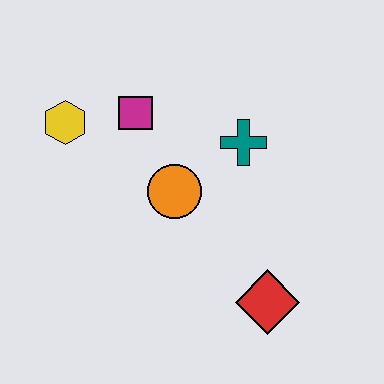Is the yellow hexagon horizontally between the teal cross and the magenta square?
No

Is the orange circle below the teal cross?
Yes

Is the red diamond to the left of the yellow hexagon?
No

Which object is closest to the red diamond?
The orange circle is closest to the red diamond.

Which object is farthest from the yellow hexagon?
The red diamond is farthest from the yellow hexagon.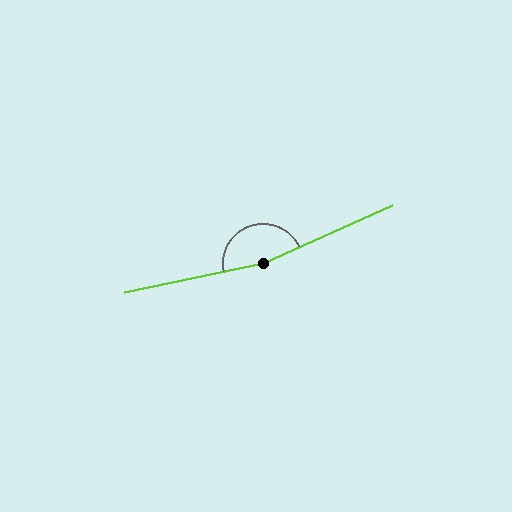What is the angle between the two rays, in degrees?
Approximately 167 degrees.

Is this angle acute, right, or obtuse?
It is obtuse.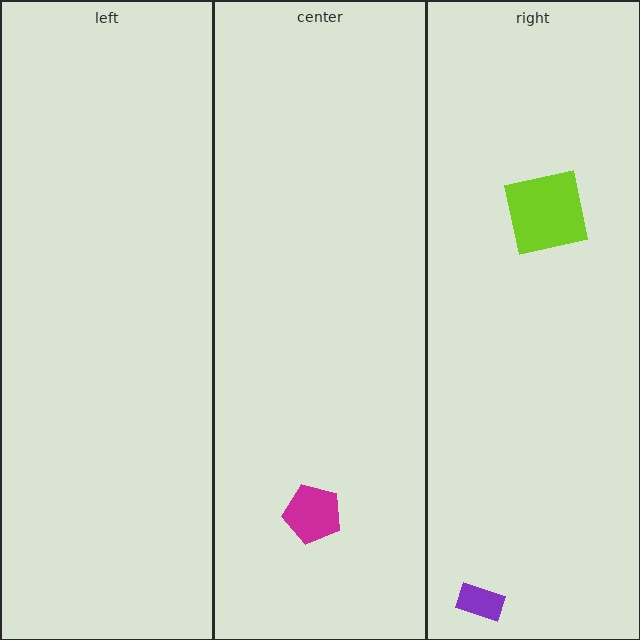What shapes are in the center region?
The magenta pentagon.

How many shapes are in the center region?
1.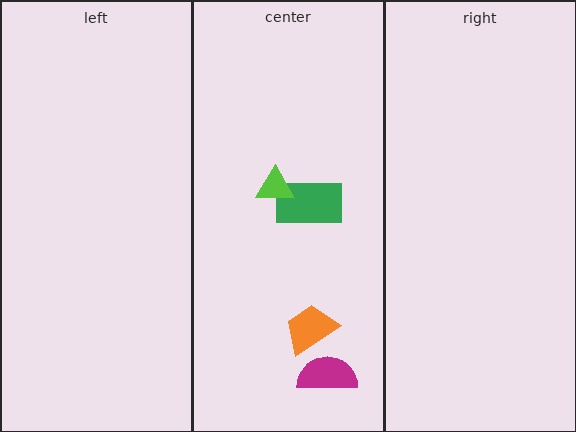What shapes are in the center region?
The magenta semicircle, the green rectangle, the lime triangle, the orange trapezoid.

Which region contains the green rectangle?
The center region.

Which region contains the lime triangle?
The center region.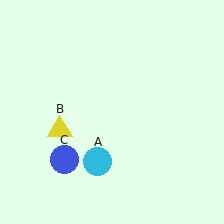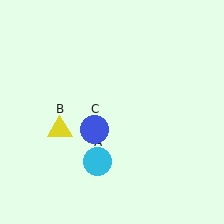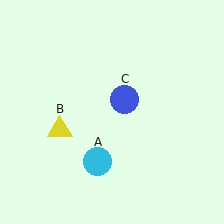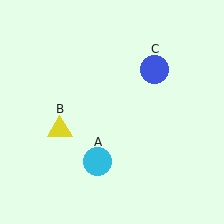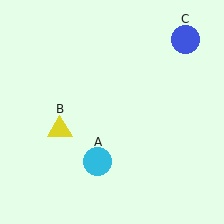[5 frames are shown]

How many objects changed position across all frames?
1 object changed position: blue circle (object C).